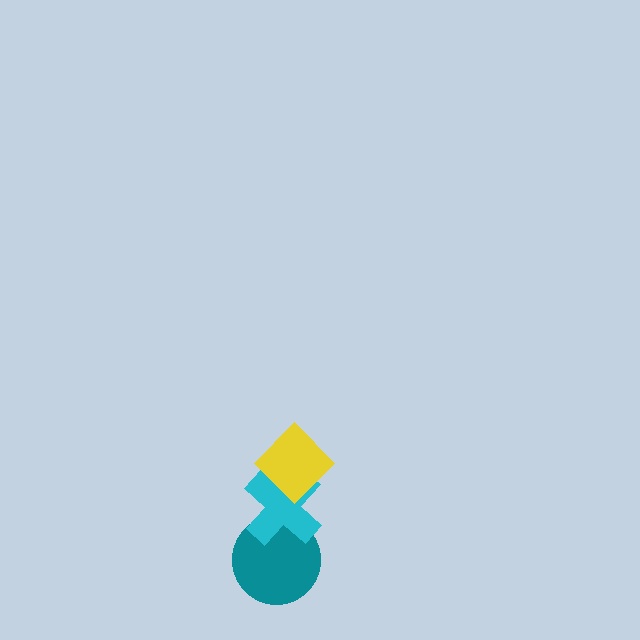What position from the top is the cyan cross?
The cyan cross is 2nd from the top.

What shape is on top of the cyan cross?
The yellow diamond is on top of the cyan cross.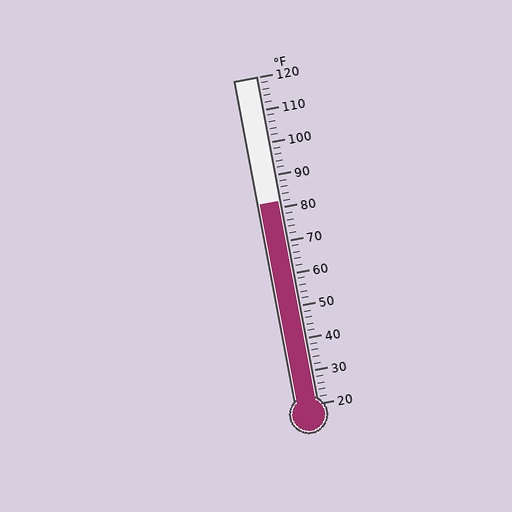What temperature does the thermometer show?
The thermometer shows approximately 82°F.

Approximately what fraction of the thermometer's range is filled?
The thermometer is filled to approximately 60% of its range.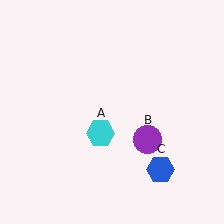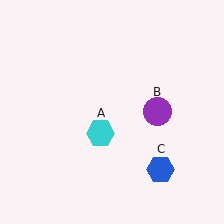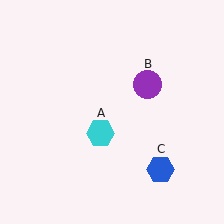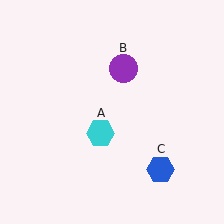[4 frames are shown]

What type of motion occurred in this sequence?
The purple circle (object B) rotated counterclockwise around the center of the scene.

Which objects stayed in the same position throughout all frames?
Cyan hexagon (object A) and blue hexagon (object C) remained stationary.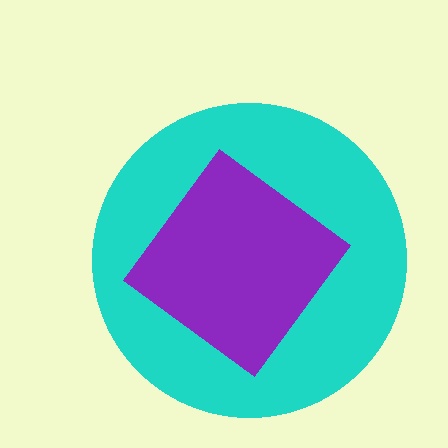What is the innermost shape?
The purple diamond.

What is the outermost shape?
The cyan circle.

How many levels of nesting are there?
2.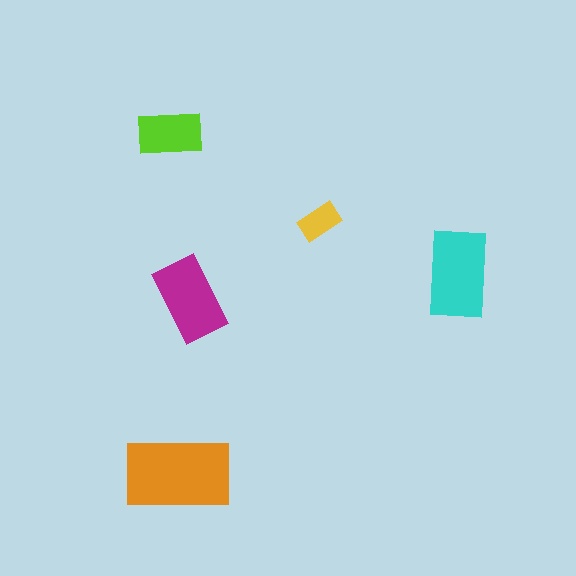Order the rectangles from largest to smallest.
the orange one, the cyan one, the magenta one, the lime one, the yellow one.